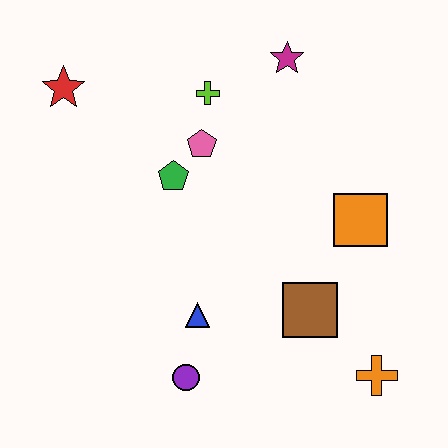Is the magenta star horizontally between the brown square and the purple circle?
Yes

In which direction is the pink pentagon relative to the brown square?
The pink pentagon is above the brown square.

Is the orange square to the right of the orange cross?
No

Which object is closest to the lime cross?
The pink pentagon is closest to the lime cross.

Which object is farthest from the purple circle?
The magenta star is farthest from the purple circle.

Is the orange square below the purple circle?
No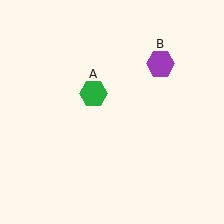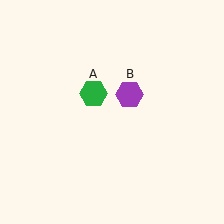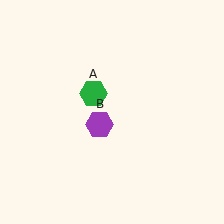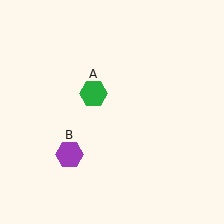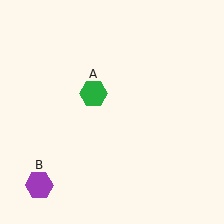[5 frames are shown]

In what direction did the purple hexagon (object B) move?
The purple hexagon (object B) moved down and to the left.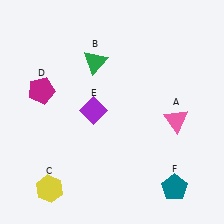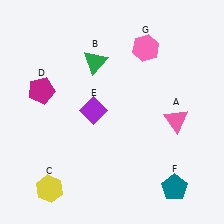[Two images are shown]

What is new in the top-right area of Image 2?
A pink hexagon (G) was added in the top-right area of Image 2.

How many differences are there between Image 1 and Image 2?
There is 1 difference between the two images.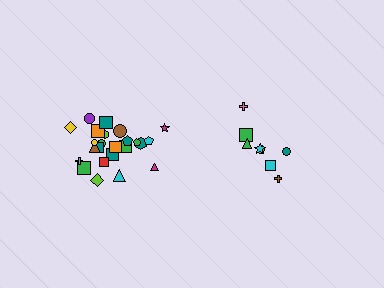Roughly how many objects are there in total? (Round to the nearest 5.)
Roughly 35 objects in total.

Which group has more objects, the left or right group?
The left group.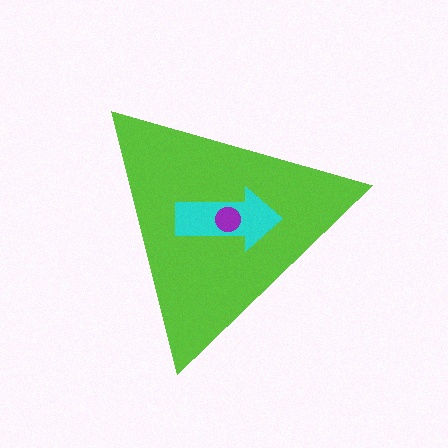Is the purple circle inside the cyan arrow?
Yes.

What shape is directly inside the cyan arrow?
The purple circle.